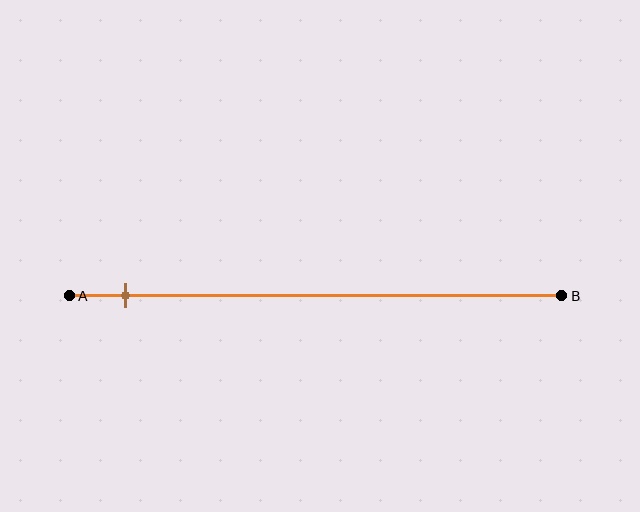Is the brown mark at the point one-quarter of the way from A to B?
No, the mark is at about 10% from A, not at the 25% one-quarter point.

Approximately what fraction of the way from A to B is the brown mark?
The brown mark is approximately 10% of the way from A to B.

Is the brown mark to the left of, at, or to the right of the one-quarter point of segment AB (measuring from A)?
The brown mark is to the left of the one-quarter point of segment AB.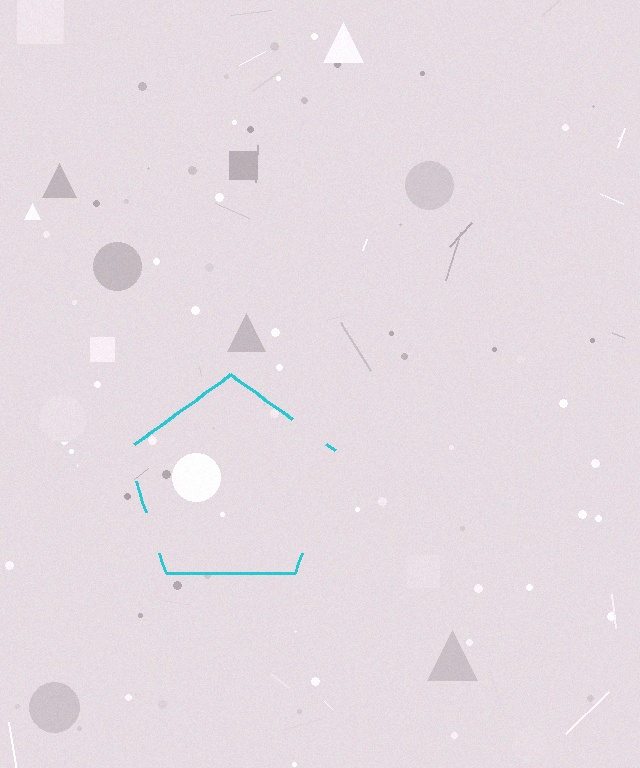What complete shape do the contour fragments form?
The contour fragments form a pentagon.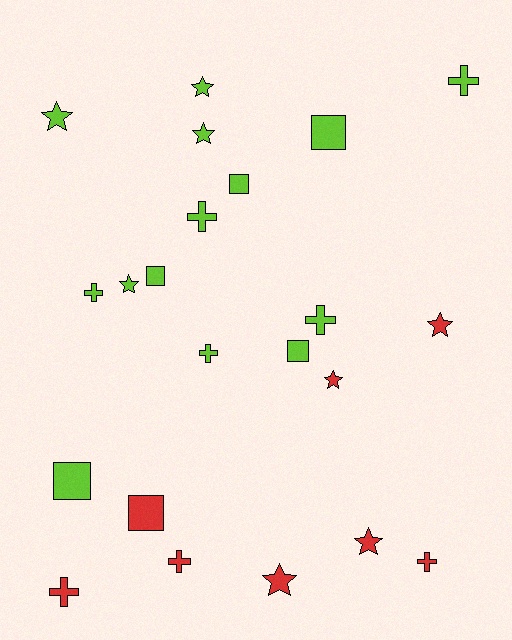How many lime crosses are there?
There are 5 lime crosses.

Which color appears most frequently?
Lime, with 14 objects.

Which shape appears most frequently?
Star, with 8 objects.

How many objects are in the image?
There are 22 objects.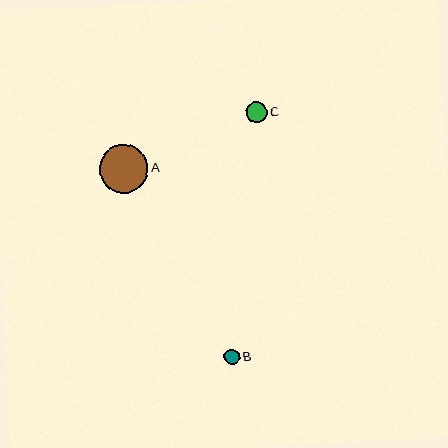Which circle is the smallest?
Circle B is the smallest with a size of approximately 15 pixels.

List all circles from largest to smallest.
From largest to smallest: A, C, B.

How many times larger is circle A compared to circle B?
Circle A is approximately 3.2 times the size of circle B.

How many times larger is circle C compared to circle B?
Circle C is approximately 1.4 times the size of circle B.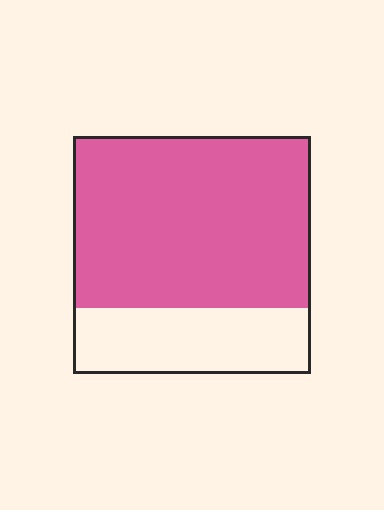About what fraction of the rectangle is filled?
About three quarters (3/4).